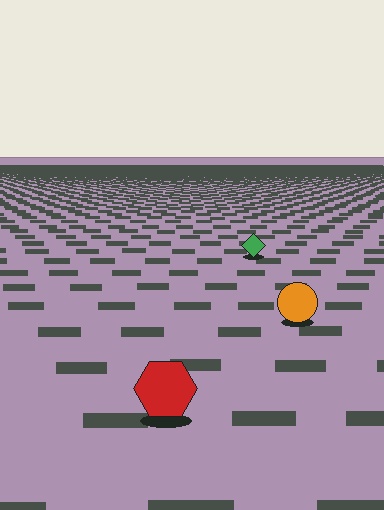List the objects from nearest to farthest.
From nearest to farthest: the red hexagon, the orange circle, the green diamond.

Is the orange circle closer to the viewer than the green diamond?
Yes. The orange circle is closer — you can tell from the texture gradient: the ground texture is coarser near it.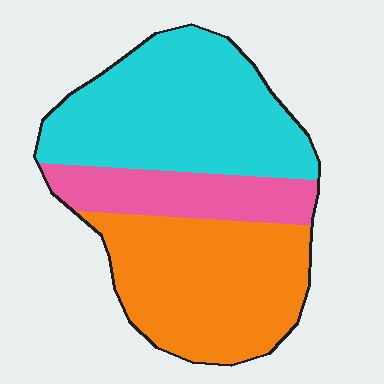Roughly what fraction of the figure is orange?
Orange covers roughly 40% of the figure.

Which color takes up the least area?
Pink, at roughly 20%.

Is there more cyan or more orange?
Cyan.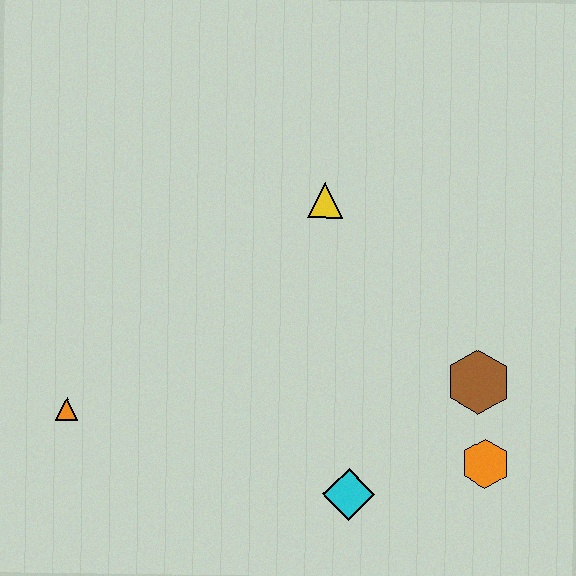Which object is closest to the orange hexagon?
The brown hexagon is closest to the orange hexagon.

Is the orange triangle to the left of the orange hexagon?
Yes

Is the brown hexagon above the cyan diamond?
Yes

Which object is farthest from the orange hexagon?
The orange triangle is farthest from the orange hexagon.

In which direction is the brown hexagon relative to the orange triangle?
The brown hexagon is to the right of the orange triangle.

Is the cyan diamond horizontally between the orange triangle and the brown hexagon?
Yes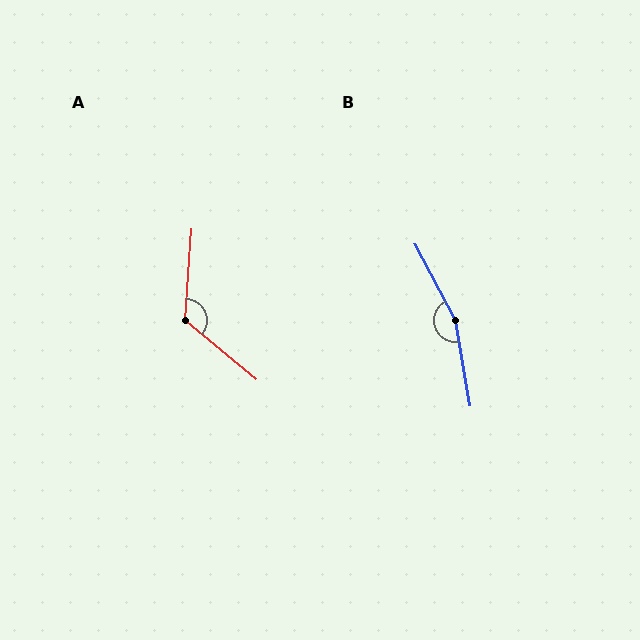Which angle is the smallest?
A, at approximately 125 degrees.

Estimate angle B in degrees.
Approximately 162 degrees.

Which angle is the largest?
B, at approximately 162 degrees.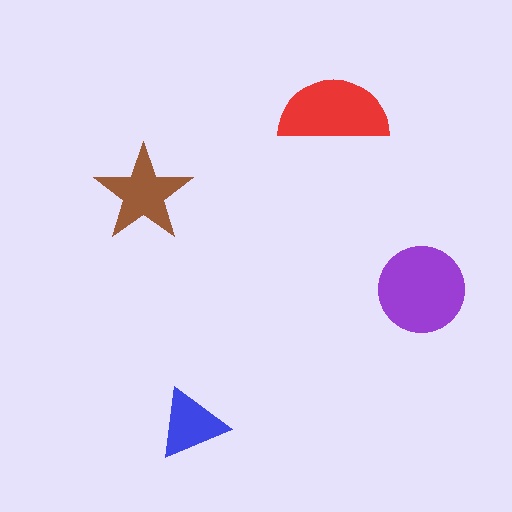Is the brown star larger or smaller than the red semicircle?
Smaller.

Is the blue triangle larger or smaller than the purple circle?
Smaller.